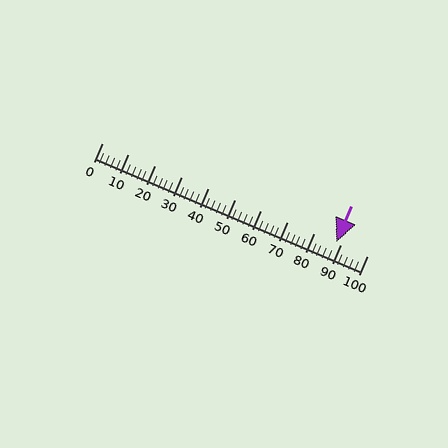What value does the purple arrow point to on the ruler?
The purple arrow points to approximately 88.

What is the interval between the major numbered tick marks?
The major tick marks are spaced 10 units apart.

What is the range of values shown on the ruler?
The ruler shows values from 0 to 100.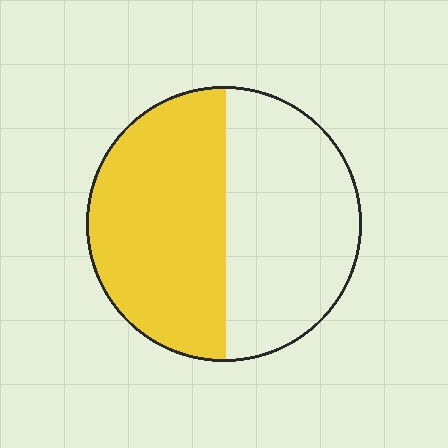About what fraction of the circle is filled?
About one half (1/2).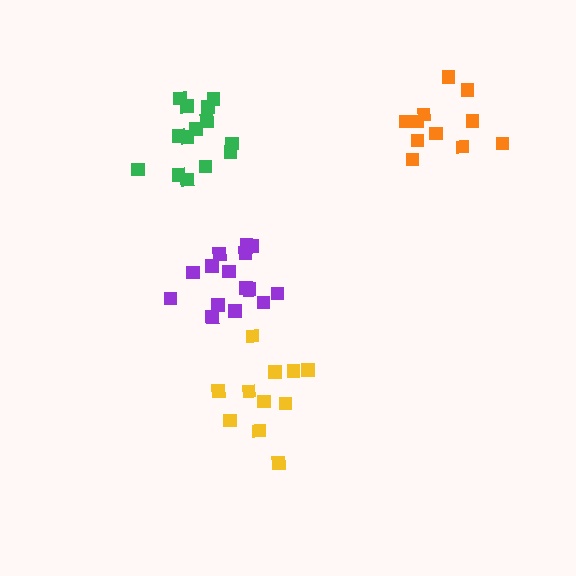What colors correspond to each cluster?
The clusters are colored: green, orange, purple, yellow.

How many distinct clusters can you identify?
There are 4 distinct clusters.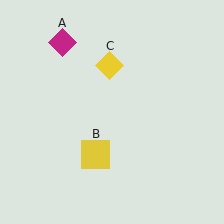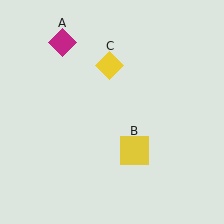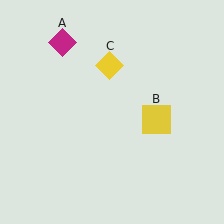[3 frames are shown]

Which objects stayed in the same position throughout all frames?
Magenta diamond (object A) and yellow diamond (object C) remained stationary.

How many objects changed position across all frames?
1 object changed position: yellow square (object B).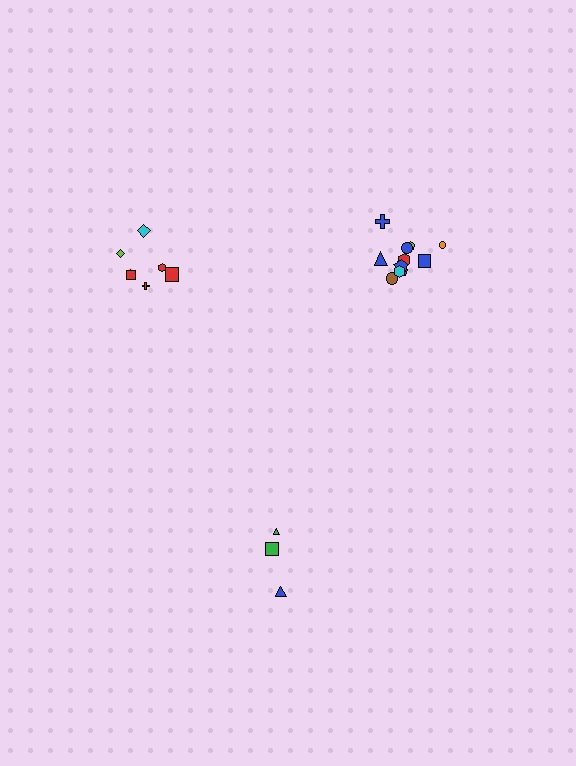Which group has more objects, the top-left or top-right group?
The top-right group.